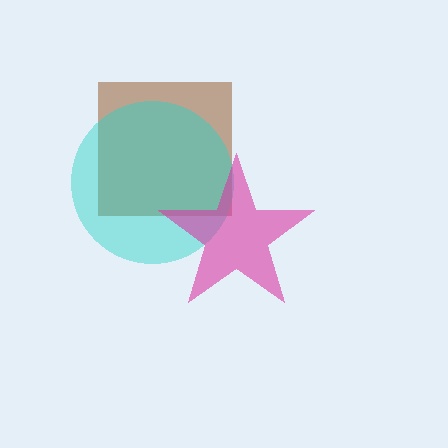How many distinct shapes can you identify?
There are 3 distinct shapes: a brown square, a cyan circle, a magenta star.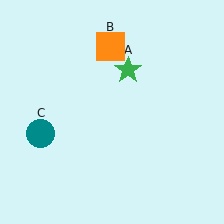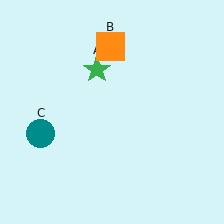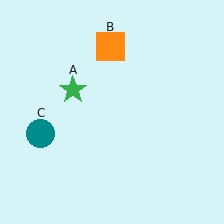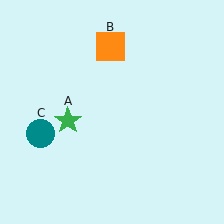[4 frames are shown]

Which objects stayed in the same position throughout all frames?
Orange square (object B) and teal circle (object C) remained stationary.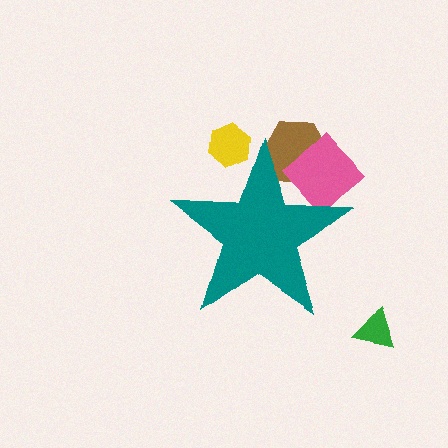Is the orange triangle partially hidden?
Yes, the orange triangle is partially hidden behind the teal star.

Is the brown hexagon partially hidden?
Yes, the brown hexagon is partially hidden behind the teal star.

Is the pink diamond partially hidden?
Yes, the pink diamond is partially hidden behind the teal star.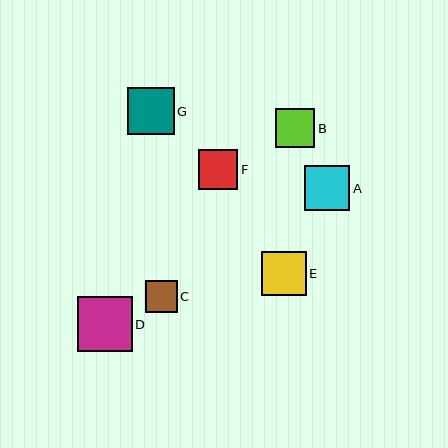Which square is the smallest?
Square C is the smallest with a size of approximately 32 pixels.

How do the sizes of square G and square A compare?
Square G and square A are approximately the same size.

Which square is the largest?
Square D is the largest with a size of approximately 55 pixels.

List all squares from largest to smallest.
From largest to smallest: D, G, A, E, F, B, C.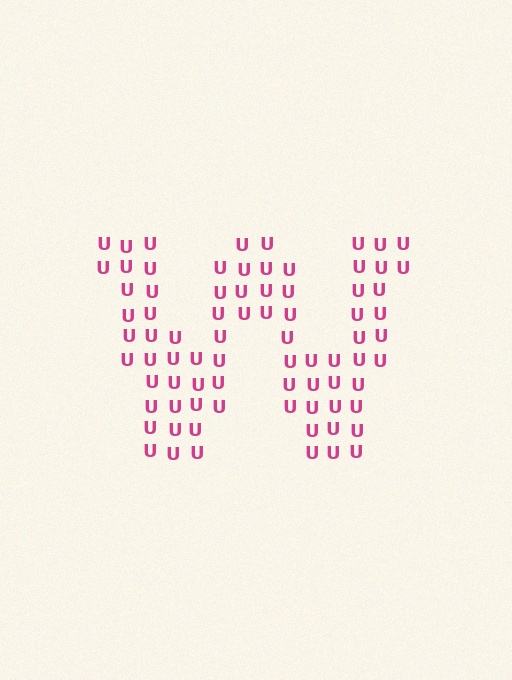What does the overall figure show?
The overall figure shows the letter W.